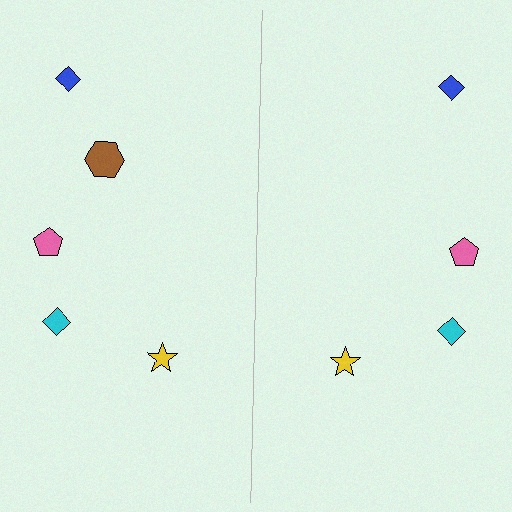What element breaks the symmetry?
A brown hexagon is missing from the right side.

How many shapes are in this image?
There are 9 shapes in this image.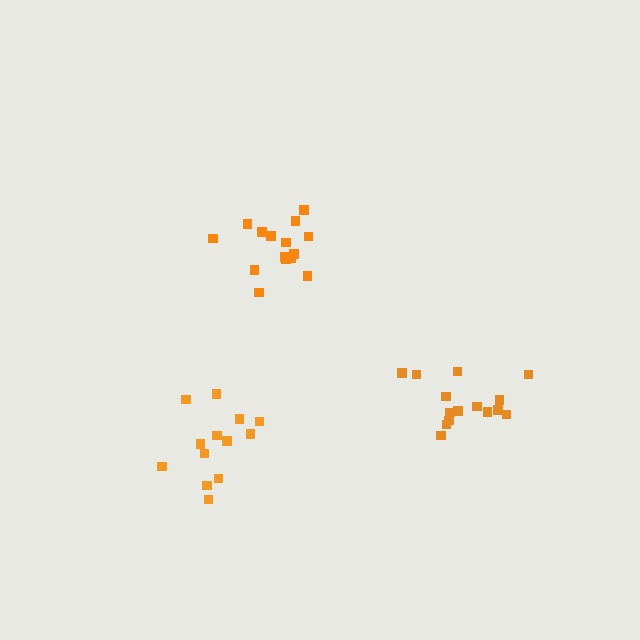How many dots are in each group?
Group 1: 13 dots, Group 2: 15 dots, Group 3: 15 dots (43 total).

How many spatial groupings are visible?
There are 3 spatial groupings.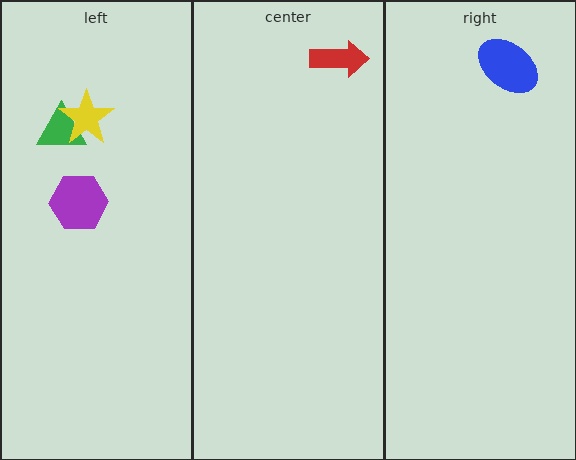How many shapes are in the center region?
1.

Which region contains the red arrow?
The center region.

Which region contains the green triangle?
The left region.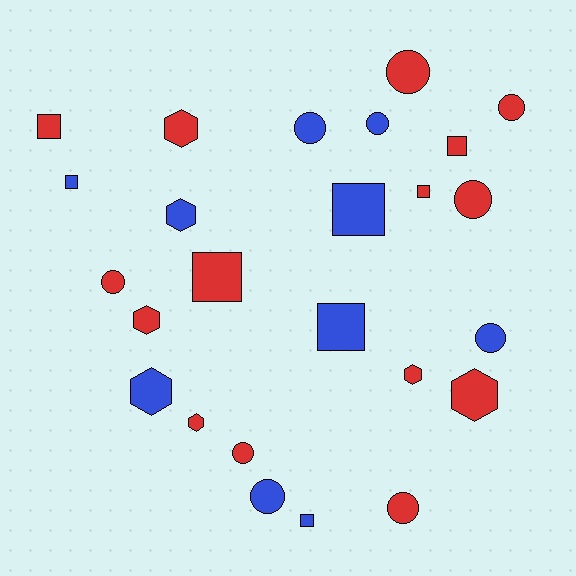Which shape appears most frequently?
Circle, with 10 objects.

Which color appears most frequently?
Red, with 15 objects.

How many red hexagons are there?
There are 5 red hexagons.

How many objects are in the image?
There are 25 objects.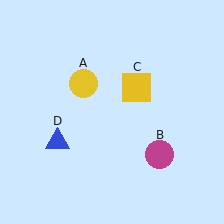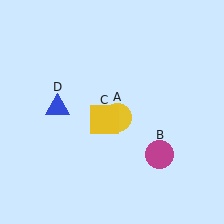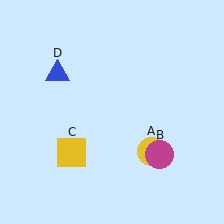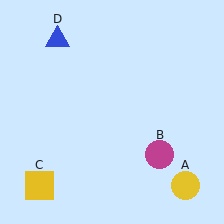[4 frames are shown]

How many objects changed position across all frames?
3 objects changed position: yellow circle (object A), yellow square (object C), blue triangle (object D).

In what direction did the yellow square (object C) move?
The yellow square (object C) moved down and to the left.